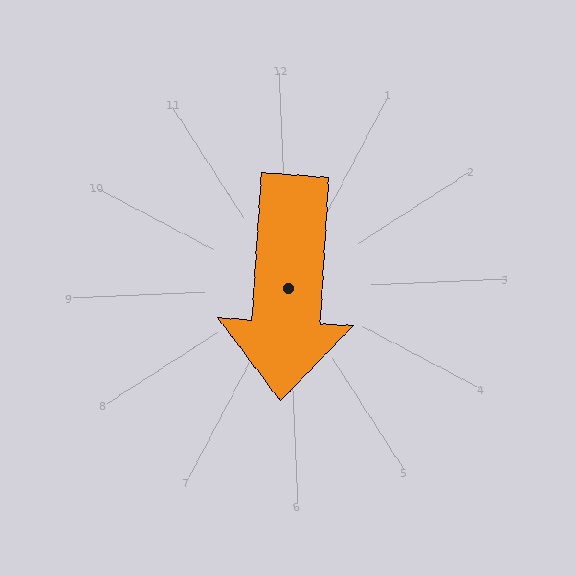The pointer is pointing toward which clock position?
Roughly 6 o'clock.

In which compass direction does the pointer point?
South.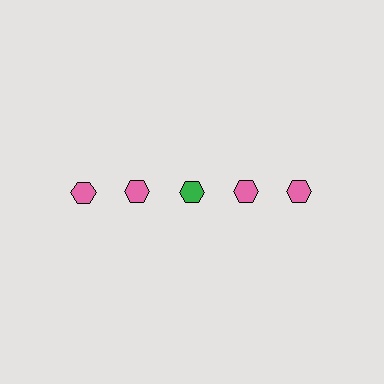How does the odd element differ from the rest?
It has a different color: green instead of pink.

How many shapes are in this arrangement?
There are 5 shapes arranged in a grid pattern.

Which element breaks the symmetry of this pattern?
The green hexagon in the top row, center column breaks the symmetry. All other shapes are pink hexagons.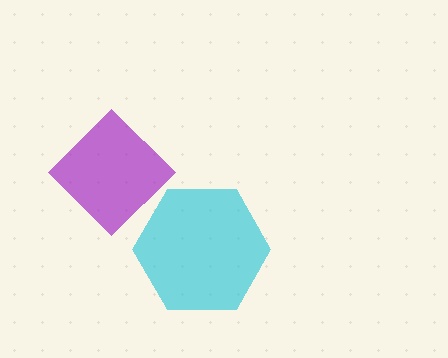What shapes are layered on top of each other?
The layered shapes are: a purple diamond, a cyan hexagon.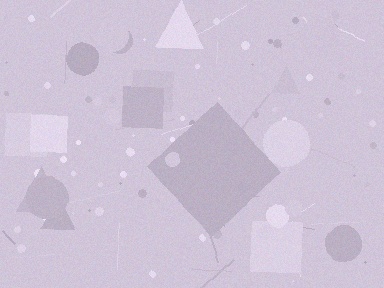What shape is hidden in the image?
A diamond is hidden in the image.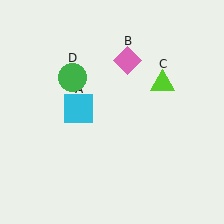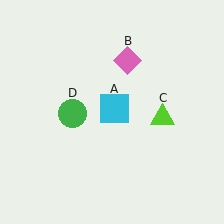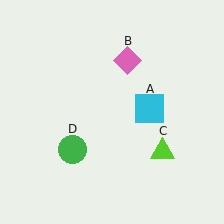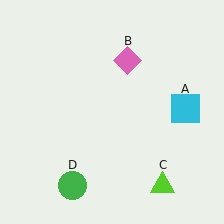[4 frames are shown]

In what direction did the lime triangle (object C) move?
The lime triangle (object C) moved down.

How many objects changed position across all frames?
3 objects changed position: cyan square (object A), lime triangle (object C), green circle (object D).